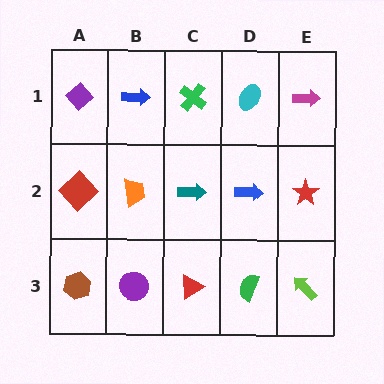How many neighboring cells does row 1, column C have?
3.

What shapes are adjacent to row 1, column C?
A teal arrow (row 2, column C), a blue arrow (row 1, column B), a cyan ellipse (row 1, column D).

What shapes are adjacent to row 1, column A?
A red diamond (row 2, column A), a blue arrow (row 1, column B).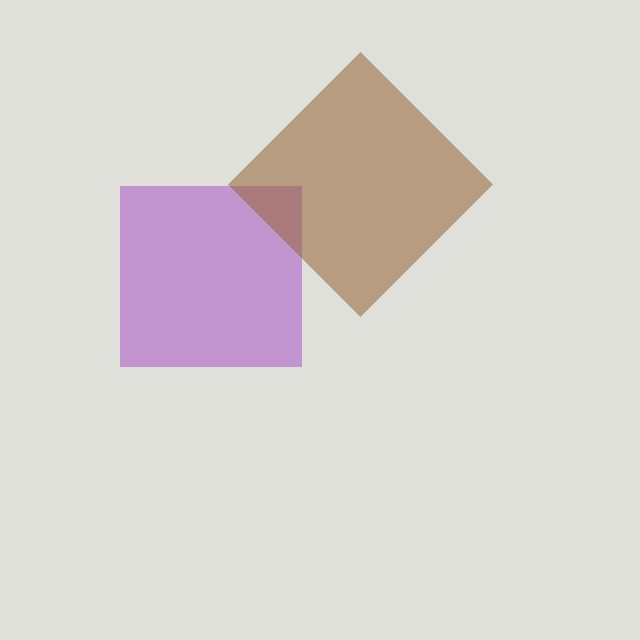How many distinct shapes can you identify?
There are 2 distinct shapes: a purple square, a brown diamond.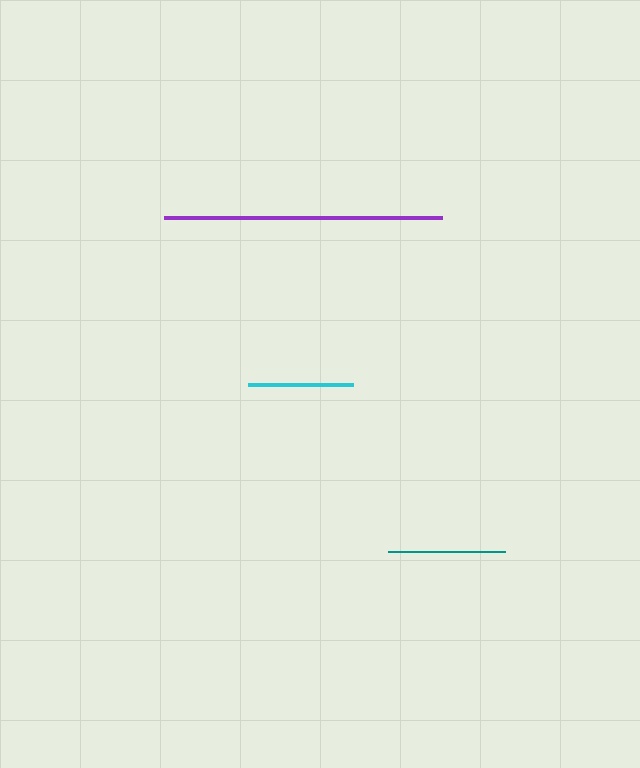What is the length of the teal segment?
The teal segment is approximately 117 pixels long.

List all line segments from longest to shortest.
From longest to shortest: purple, teal, cyan.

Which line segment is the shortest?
The cyan line is the shortest at approximately 105 pixels.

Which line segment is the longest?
The purple line is the longest at approximately 278 pixels.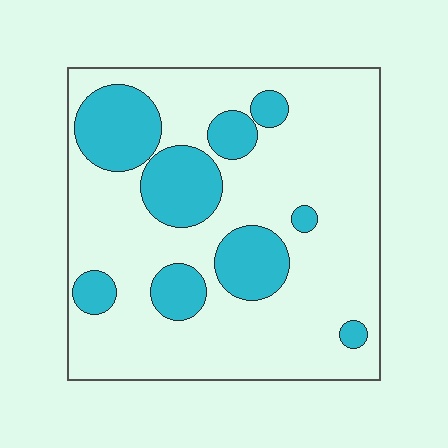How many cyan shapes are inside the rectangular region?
9.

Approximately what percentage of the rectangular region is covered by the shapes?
Approximately 25%.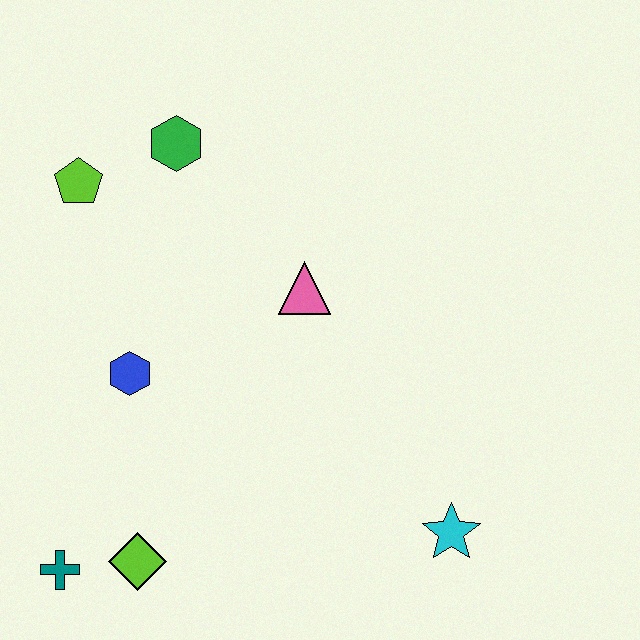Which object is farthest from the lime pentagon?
The cyan star is farthest from the lime pentagon.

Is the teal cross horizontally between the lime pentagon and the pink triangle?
No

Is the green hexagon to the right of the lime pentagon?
Yes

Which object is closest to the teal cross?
The lime diamond is closest to the teal cross.